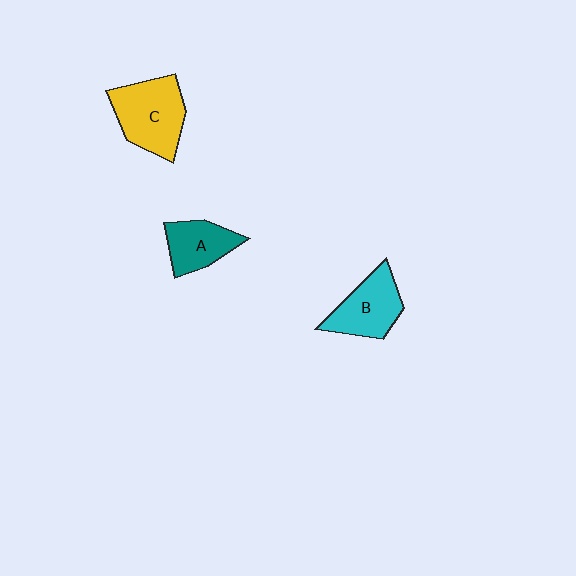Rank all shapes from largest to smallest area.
From largest to smallest: C (yellow), B (cyan), A (teal).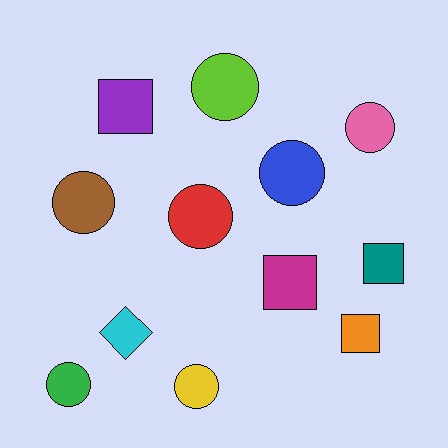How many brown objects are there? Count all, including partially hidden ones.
There is 1 brown object.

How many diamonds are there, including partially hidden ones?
There is 1 diamond.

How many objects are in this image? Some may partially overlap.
There are 12 objects.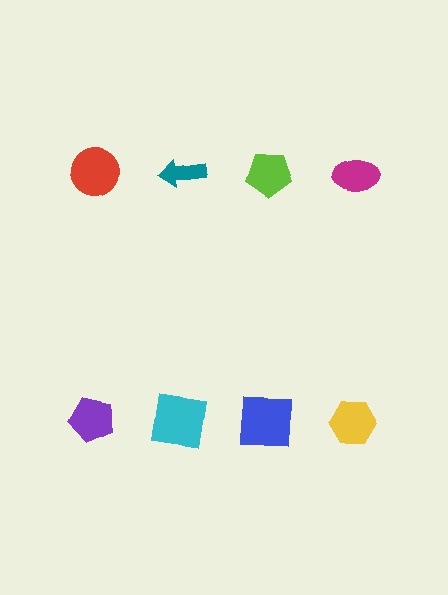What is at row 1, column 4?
A magenta ellipse.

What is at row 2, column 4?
A yellow hexagon.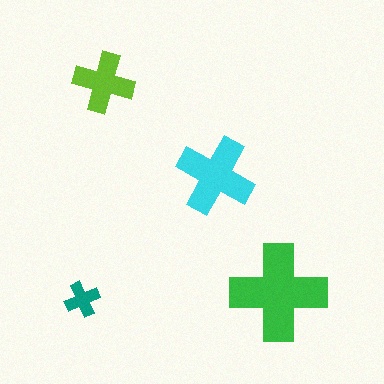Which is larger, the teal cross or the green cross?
The green one.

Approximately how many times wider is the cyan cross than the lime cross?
About 1.5 times wider.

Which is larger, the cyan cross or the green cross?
The green one.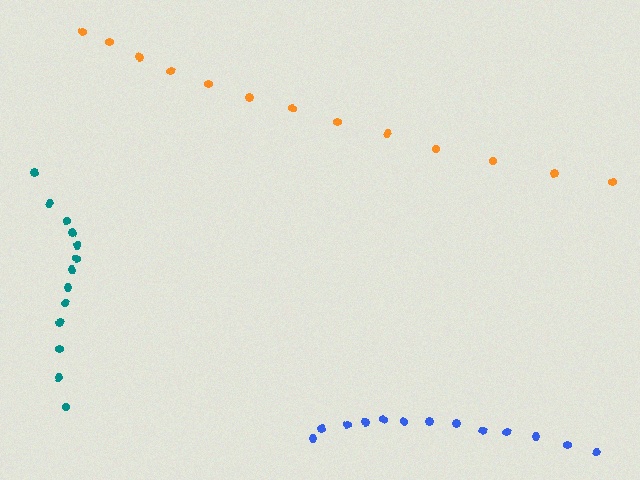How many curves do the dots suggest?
There are 3 distinct paths.